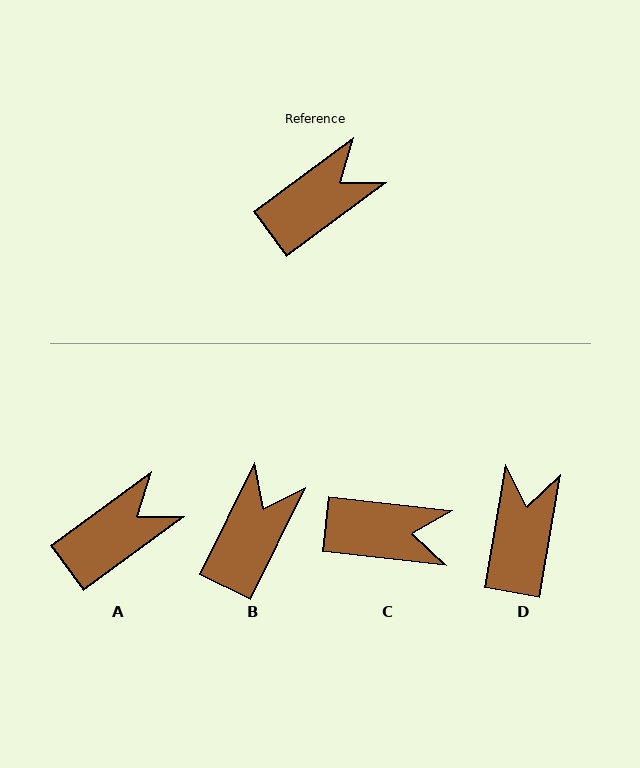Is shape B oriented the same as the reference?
No, it is off by about 28 degrees.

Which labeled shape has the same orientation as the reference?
A.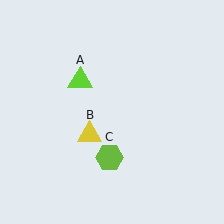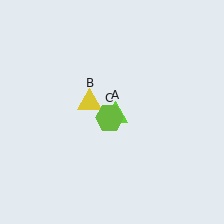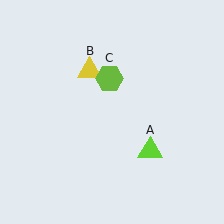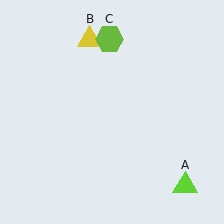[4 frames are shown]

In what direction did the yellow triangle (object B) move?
The yellow triangle (object B) moved up.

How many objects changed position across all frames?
3 objects changed position: lime triangle (object A), yellow triangle (object B), lime hexagon (object C).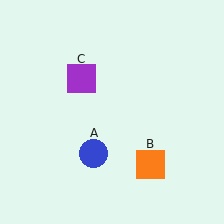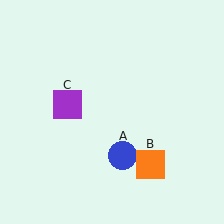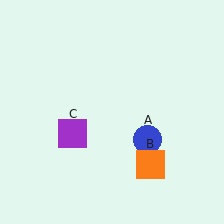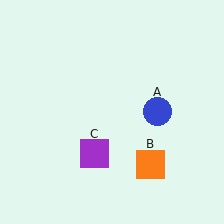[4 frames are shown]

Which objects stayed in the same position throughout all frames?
Orange square (object B) remained stationary.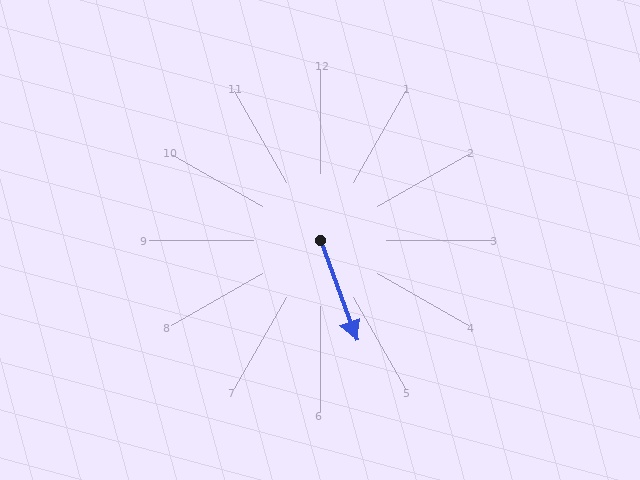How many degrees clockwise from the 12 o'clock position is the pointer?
Approximately 160 degrees.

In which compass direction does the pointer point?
South.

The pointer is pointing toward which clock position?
Roughly 5 o'clock.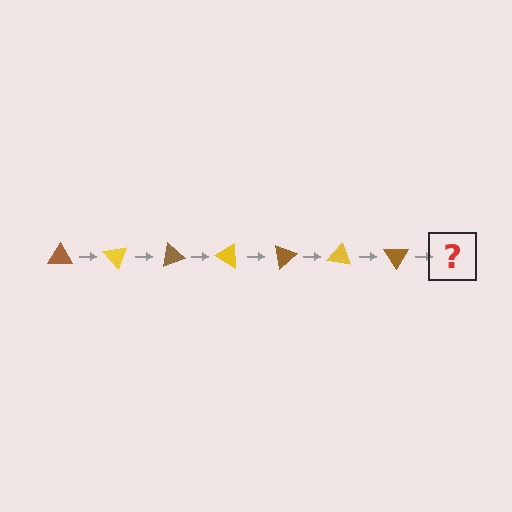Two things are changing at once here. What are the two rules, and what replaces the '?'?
The two rules are that it rotates 50 degrees each step and the color cycles through brown and yellow. The '?' should be a yellow triangle, rotated 350 degrees from the start.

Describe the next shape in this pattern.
It should be a yellow triangle, rotated 350 degrees from the start.